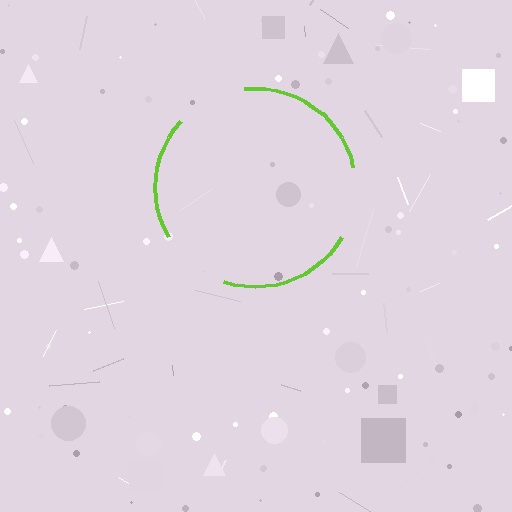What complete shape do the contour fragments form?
The contour fragments form a circle.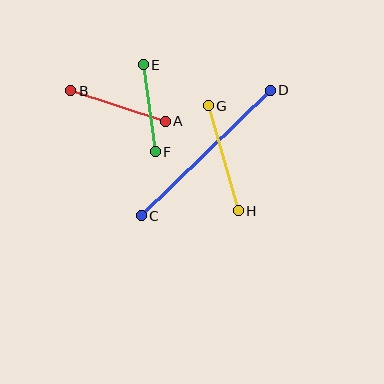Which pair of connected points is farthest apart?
Points C and D are farthest apart.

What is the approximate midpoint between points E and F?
The midpoint is at approximately (149, 108) pixels.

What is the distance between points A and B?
The distance is approximately 99 pixels.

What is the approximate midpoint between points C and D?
The midpoint is at approximately (206, 153) pixels.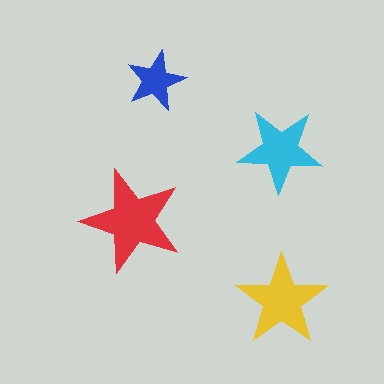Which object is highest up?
The blue star is topmost.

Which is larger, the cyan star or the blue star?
The cyan one.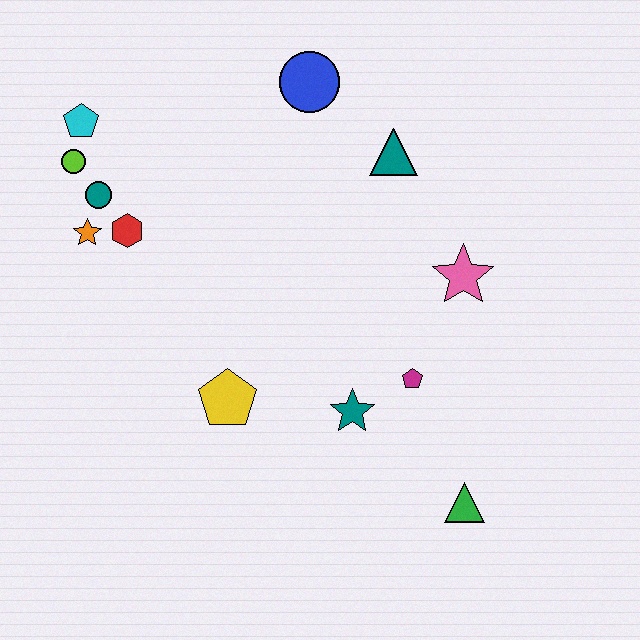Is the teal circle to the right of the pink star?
No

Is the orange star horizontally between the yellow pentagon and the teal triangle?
No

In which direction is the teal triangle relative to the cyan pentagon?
The teal triangle is to the right of the cyan pentagon.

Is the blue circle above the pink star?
Yes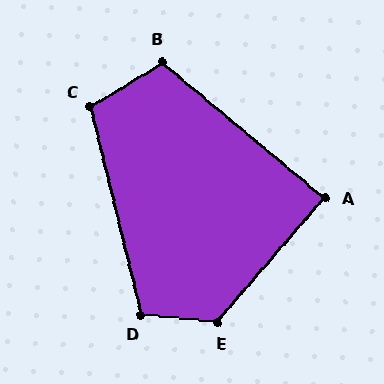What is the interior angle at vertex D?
Approximately 110 degrees (obtuse).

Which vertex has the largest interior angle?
E, at approximately 125 degrees.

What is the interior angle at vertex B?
Approximately 109 degrees (obtuse).